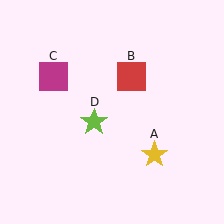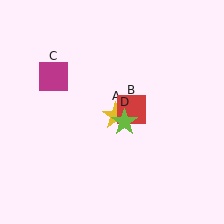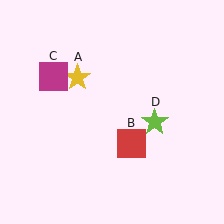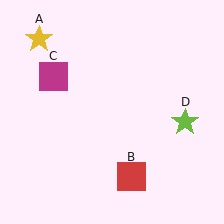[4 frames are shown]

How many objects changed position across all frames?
3 objects changed position: yellow star (object A), red square (object B), lime star (object D).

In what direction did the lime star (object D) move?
The lime star (object D) moved right.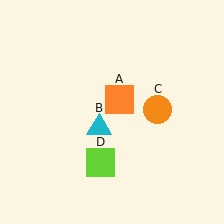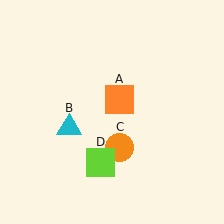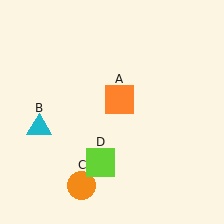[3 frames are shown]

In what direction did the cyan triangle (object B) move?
The cyan triangle (object B) moved left.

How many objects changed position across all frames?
2 objects changed position: cyan triangle (object B), orange circle (object C).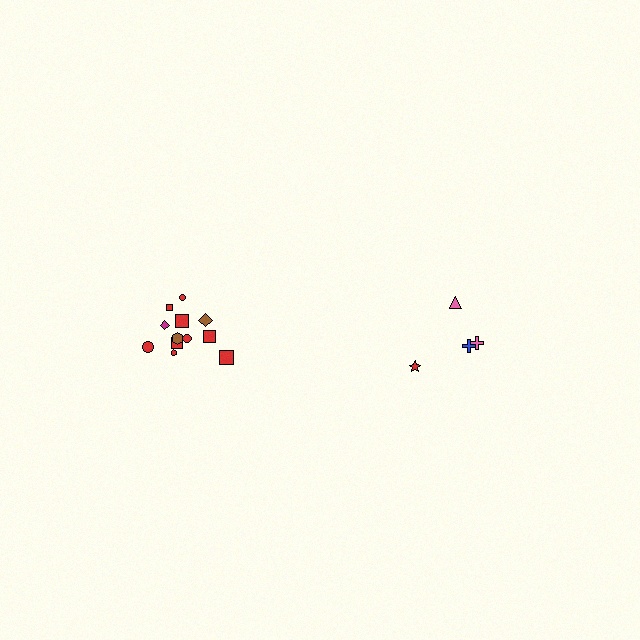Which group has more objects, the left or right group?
The left group.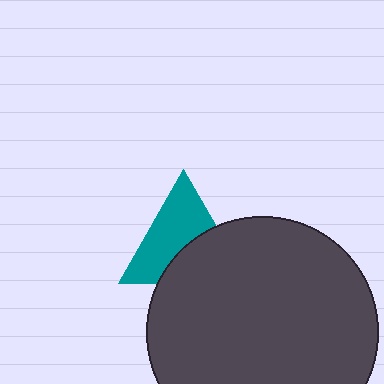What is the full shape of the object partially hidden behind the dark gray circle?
The partially hidden object is a teal triangle.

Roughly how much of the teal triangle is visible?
About half of it is visible (roughly 59%).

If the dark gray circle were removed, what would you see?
You would see the complete teal triangle.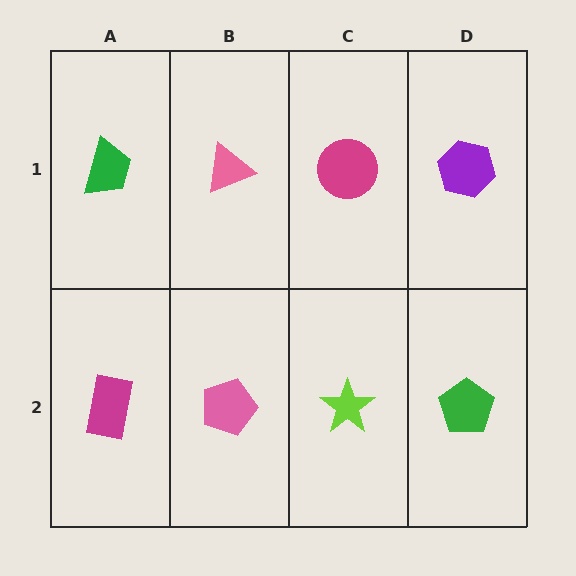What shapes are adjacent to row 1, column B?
A pink pentagon (row 2, column B), a green trapezoid (row 1, column A), a magenta circle (row 1, column C).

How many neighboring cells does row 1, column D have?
2.